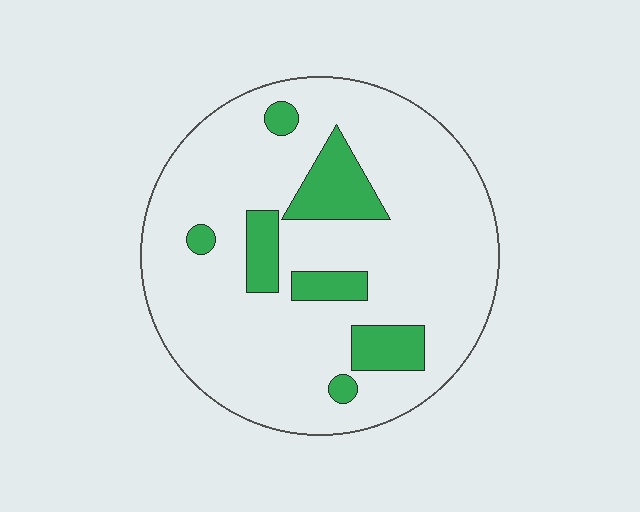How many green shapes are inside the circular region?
7.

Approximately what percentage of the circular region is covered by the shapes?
Approximately 15%.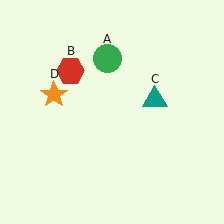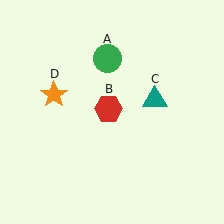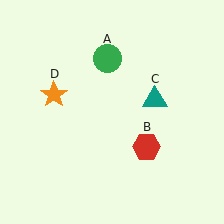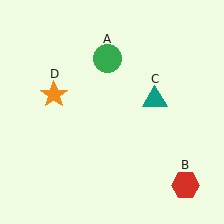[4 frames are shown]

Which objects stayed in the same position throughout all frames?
Green circle (object A) and teal triangle (object C) and orange star (object D) remained stationary.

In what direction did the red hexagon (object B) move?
The red hexagon (object B) moved down and to the right.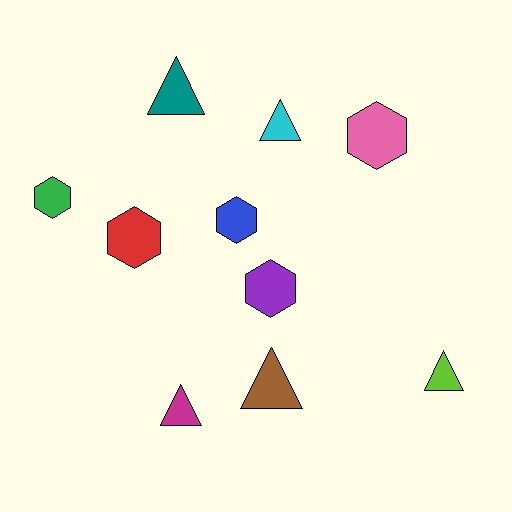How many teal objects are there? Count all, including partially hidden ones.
There is 1 teal object.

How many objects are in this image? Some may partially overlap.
There are 10 objects.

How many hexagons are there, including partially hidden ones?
There are 5 hexagons.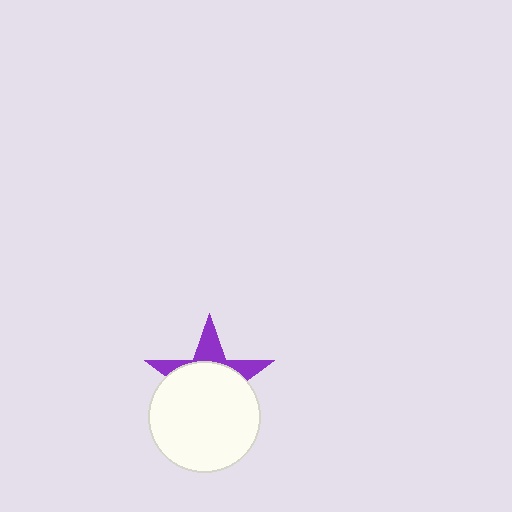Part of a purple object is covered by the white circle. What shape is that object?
It is a star.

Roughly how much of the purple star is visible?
A small part of it is visible (roughly 33%).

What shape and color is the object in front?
The object in front is a white circle.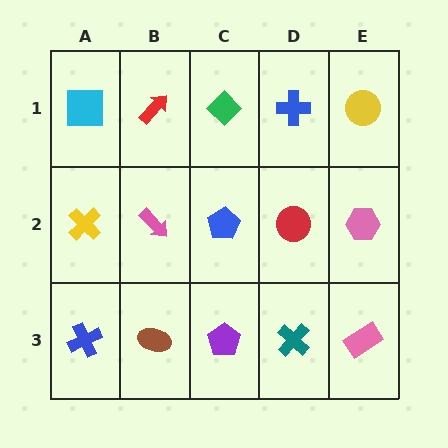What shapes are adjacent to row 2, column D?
A blue cross (row 1, column D), a teal cross (row 3, column D), a blue pentagon (row 2, column C), a pink hexagon (row 2, column E).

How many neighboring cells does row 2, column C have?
4.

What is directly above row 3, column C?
A blue pentagon.